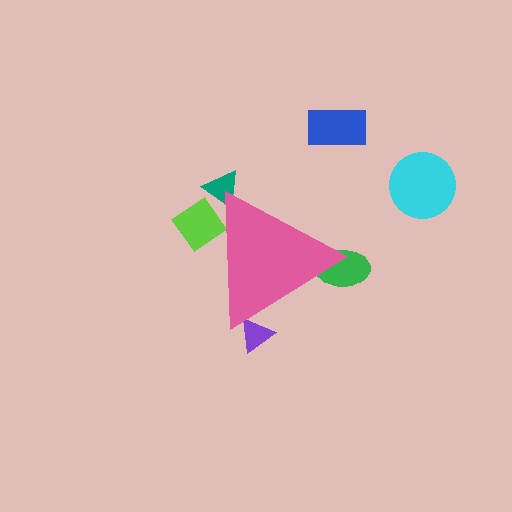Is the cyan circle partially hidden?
No, the cyan circle is fully visible.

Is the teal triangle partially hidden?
Yes, the teal triangle is partially hidden behind the pink triangle.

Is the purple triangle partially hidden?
Yes, the purple triangle is partially hidden behind the pink triangle.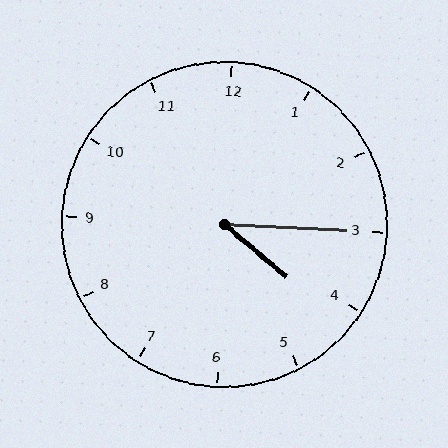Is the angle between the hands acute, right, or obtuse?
It is acute.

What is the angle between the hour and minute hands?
Approximately 38 degrees.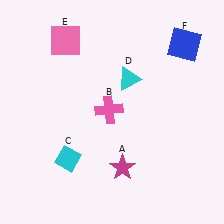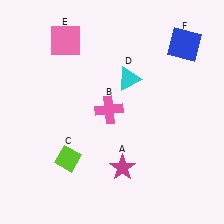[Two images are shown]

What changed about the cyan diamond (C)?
In Image 1, C is cyan. In Image 2, it changed to lime.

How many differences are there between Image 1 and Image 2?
There is 1 difference between the two images.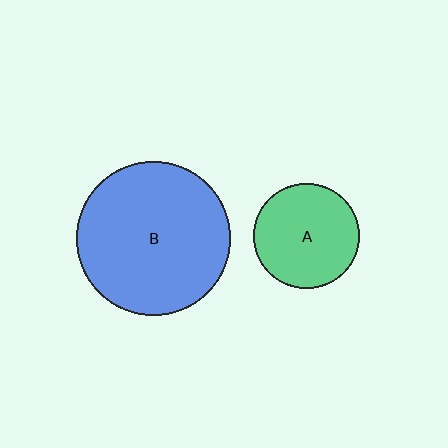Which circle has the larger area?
Circle B (blue).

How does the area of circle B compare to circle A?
Approximately 2.1 times.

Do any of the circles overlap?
No, none of the circles overlap.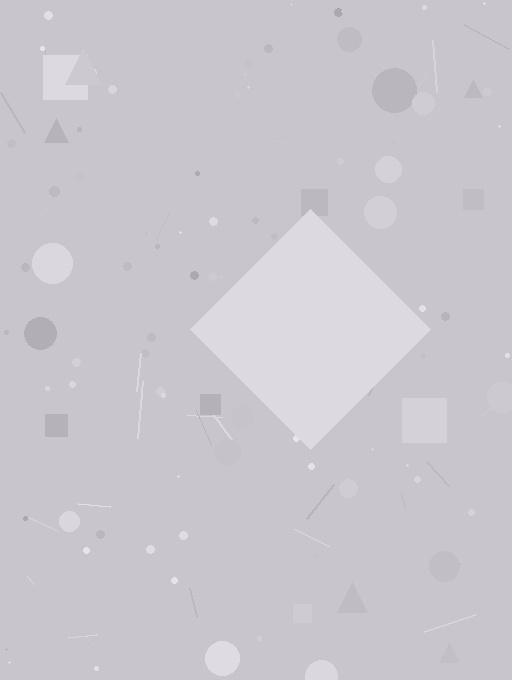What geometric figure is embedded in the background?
A diamond is embedded in the background.